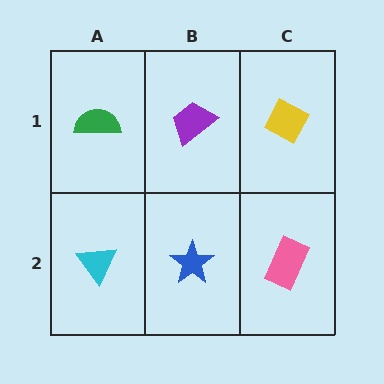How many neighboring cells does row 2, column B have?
3.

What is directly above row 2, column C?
A yellow diamond.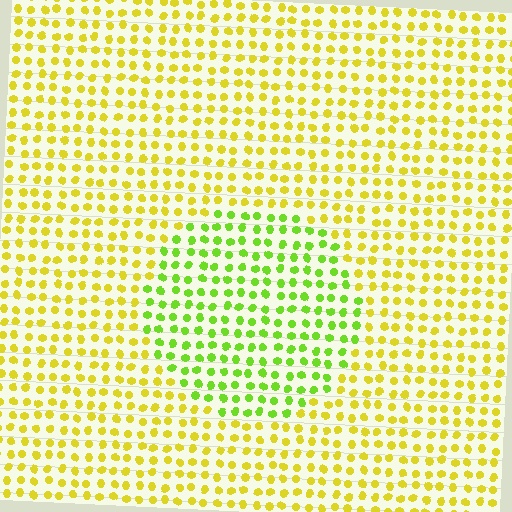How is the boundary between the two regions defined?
The boundary is defined purely by a slight shift in hue (about 39 degrees). Spacing, size, and orientation are identical on both sides.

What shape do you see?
I see a circle.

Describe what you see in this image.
The image is filled with small yellow elements in a uniform arrangement. A circle-shaped region is visible where the elements are tinted to a slightly different hue, forming a subtle color boundary.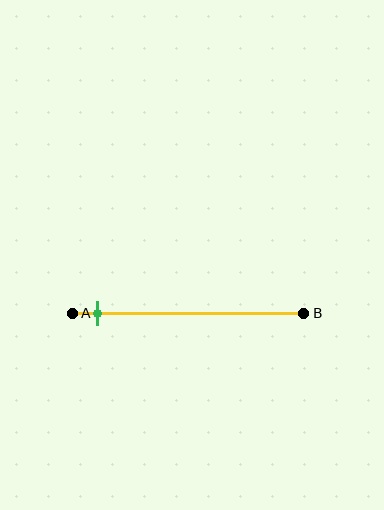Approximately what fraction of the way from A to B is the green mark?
The green mark is approximately 10% of the way from A to B.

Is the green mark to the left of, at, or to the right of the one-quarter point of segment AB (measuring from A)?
The green mark is to the left of the one-quarter point of segment AB.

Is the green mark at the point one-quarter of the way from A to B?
No, the mark is at about 10% from A, not at the 25% one-quarter point.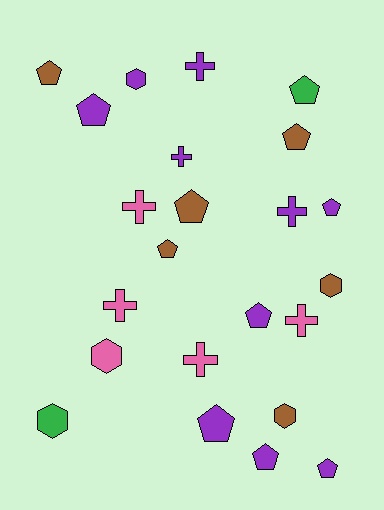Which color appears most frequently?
Purple, with 10 objects.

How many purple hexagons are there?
There is 1 purple hexagon.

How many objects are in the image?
There are 23 objects.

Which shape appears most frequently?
Pentagon, with 11 objects.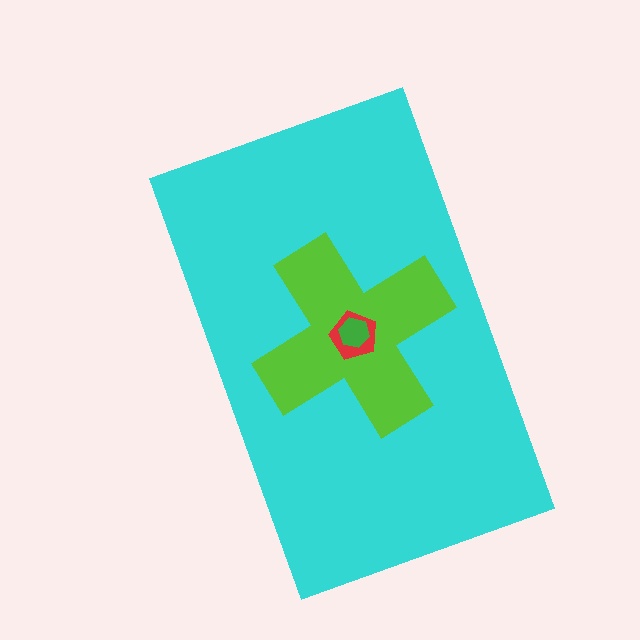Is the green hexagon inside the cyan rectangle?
Yes.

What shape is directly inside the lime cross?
The red pentagon.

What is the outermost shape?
The cyan rectangle.